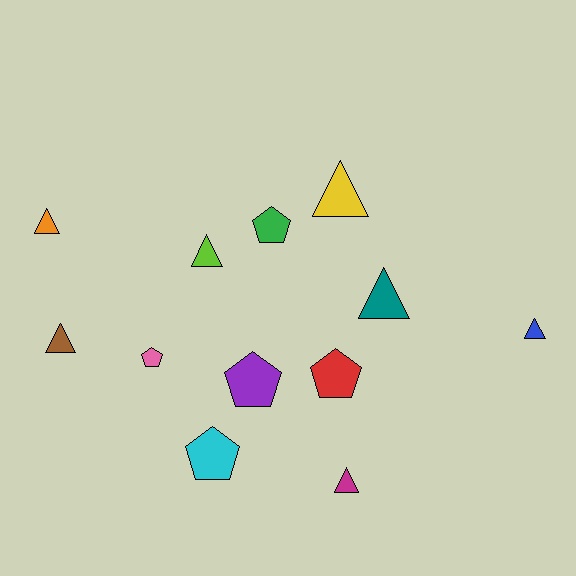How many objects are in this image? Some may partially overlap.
There are 12 objects.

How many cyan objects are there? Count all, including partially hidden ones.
There is 1 cyan object.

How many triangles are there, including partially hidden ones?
There are 7 triangles.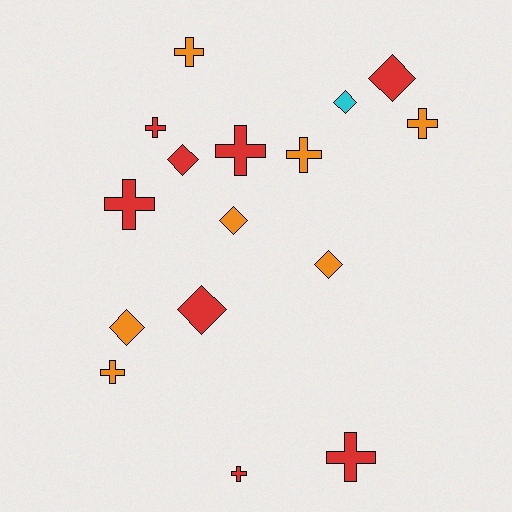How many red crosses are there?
There are 5 red crosses.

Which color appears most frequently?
Red, with 8 objects.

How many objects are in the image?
There are 16 objects.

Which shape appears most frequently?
Cross, with 9 objects.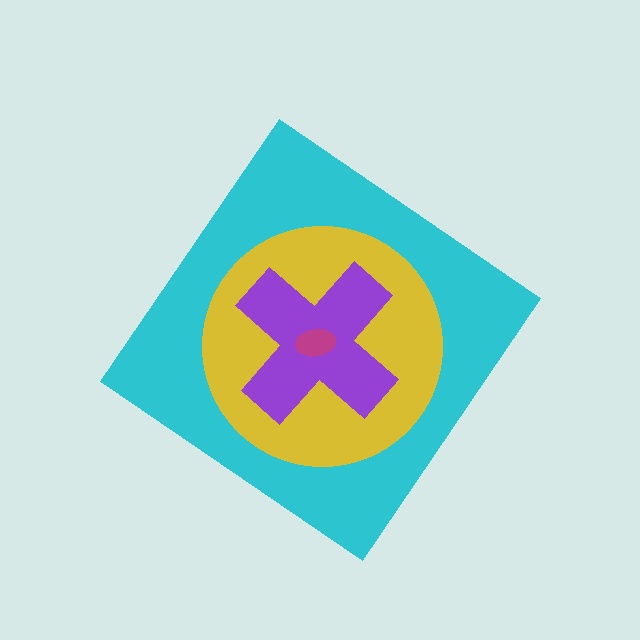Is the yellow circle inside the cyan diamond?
Yes.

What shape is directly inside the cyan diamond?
The yellow circle.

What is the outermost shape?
The cyan diamond.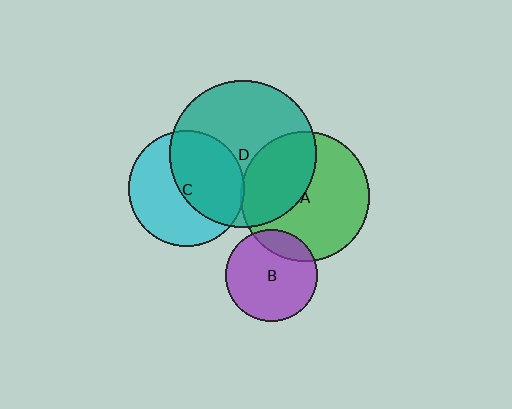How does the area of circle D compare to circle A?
Approximately 1.3 times.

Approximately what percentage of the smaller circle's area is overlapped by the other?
Approximately 50%.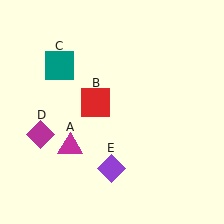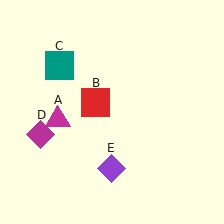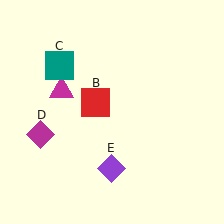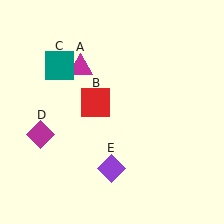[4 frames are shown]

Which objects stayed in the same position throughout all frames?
Red square (object B) and teal square (object C) and magenta diamond (object D) and purple diamond (object E) remained stationary.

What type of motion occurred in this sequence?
The magenta triangle (object A) rotated clockwise around the center of the scene.